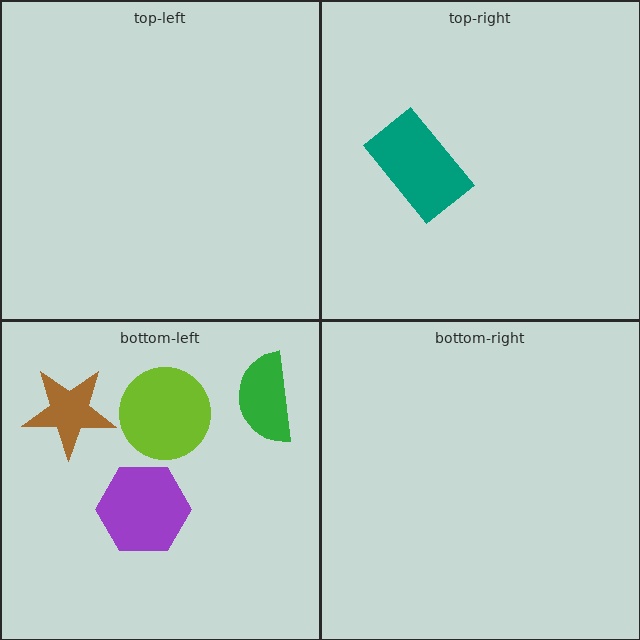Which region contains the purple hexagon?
The bottom-left region.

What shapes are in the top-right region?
The teal rectangle.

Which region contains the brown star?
The bottom-left region.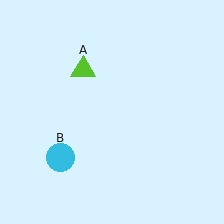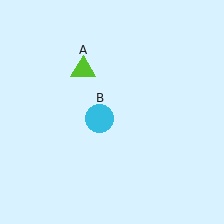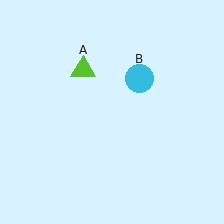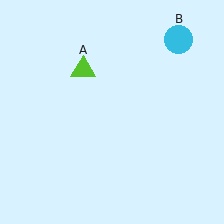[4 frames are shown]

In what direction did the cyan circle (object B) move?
The cyan circle (object B) moved up and to the right.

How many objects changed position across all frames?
1 object changed position: cyan circle (object B).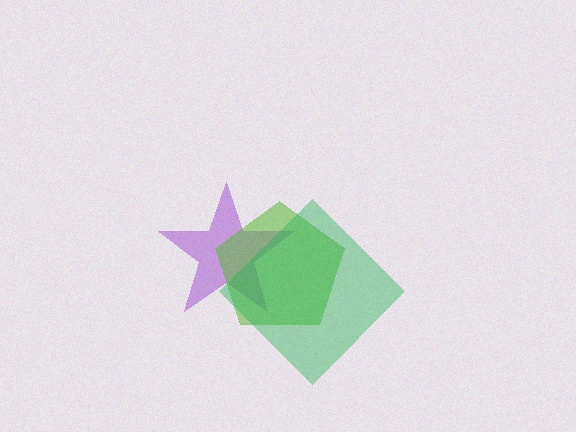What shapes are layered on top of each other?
The layered shapes are: a purple star, a lime pentagon, a green diamond.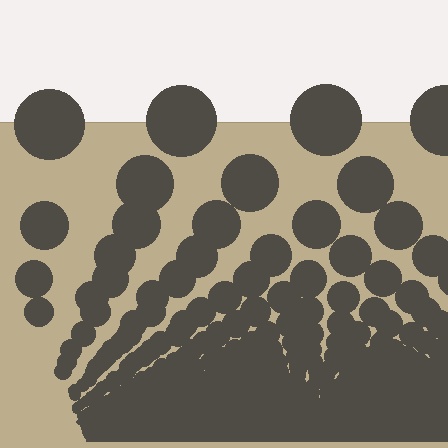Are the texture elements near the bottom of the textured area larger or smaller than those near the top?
Smaller. The gradient is inverted — elements near the bottom are smaller and denser.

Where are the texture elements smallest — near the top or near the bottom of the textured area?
Near the bottom.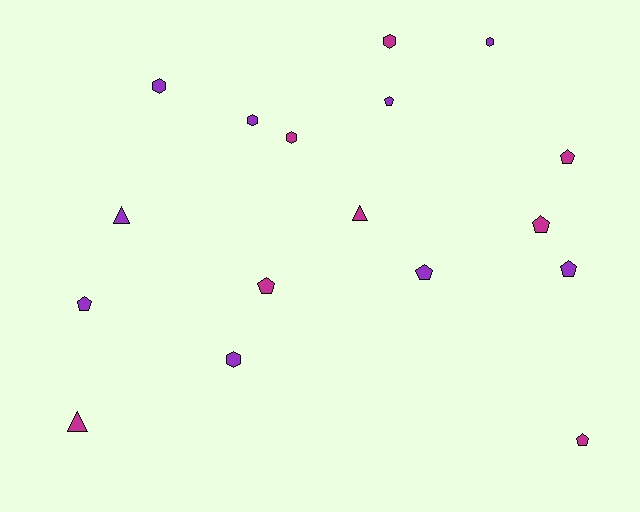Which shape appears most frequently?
Pentagon, with 8 objects.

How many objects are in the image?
There are 17 objects.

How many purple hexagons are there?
There are 4 purple hexagons.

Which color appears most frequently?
Purple, with 9 objects.